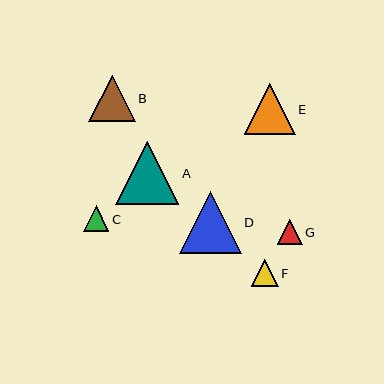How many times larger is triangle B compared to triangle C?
Triangle B is approximately 1.8 times the size of triangle C.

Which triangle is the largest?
Triangle A is the largest with a size of approximately 63 pixels.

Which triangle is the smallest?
Triangle G is the smallest with a size of approximately 25 pixels.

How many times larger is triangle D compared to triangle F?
Triangle D is approximately 2.3 times the size of triangle F.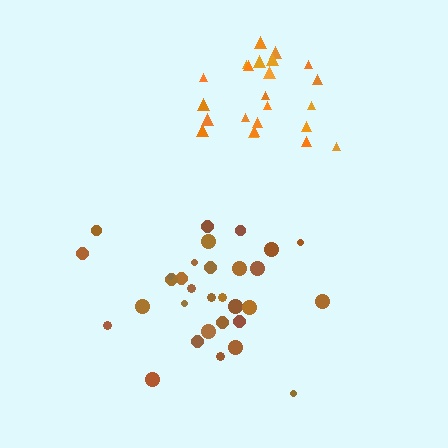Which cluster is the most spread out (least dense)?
Brown.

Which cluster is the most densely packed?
Orange.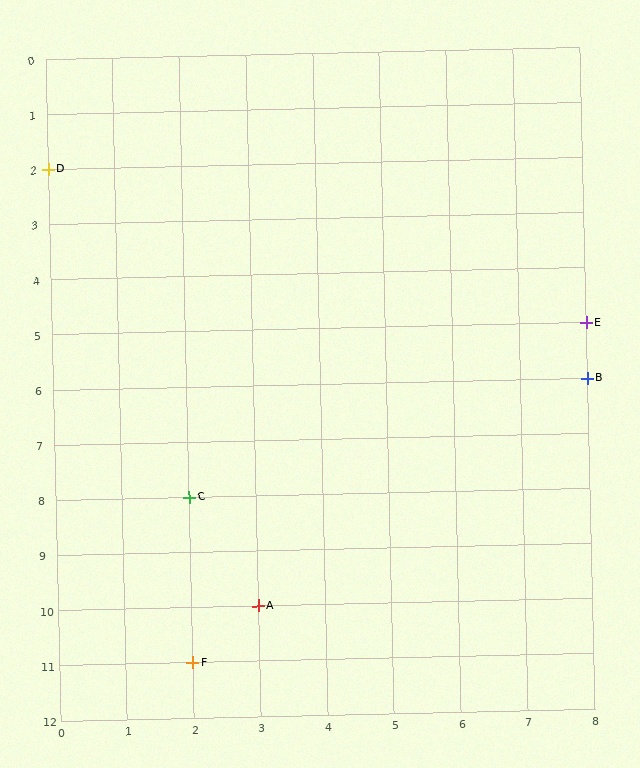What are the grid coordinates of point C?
Point C is at grid coordinates (2, 8).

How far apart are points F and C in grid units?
Points F and C are 3 rows apart.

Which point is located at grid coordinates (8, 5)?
Point E is at (8, 5).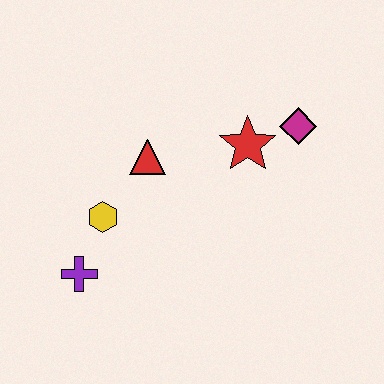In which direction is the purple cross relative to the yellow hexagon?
The purple cross is below the yellow hexagon.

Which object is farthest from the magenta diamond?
The purple cross is farthest from the magenta diamond.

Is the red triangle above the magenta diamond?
No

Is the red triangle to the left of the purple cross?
No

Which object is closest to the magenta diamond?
The red star is closest to the magenta diamond.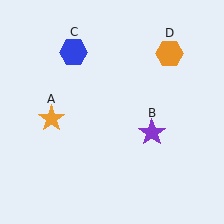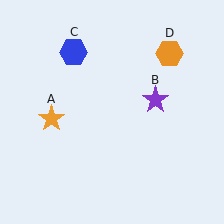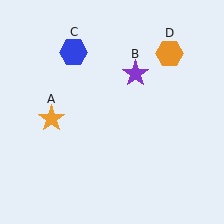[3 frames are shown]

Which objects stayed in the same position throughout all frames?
Orange star (object A) and blue hexagon (object C) and orange hexagon (object D) remained stationary.